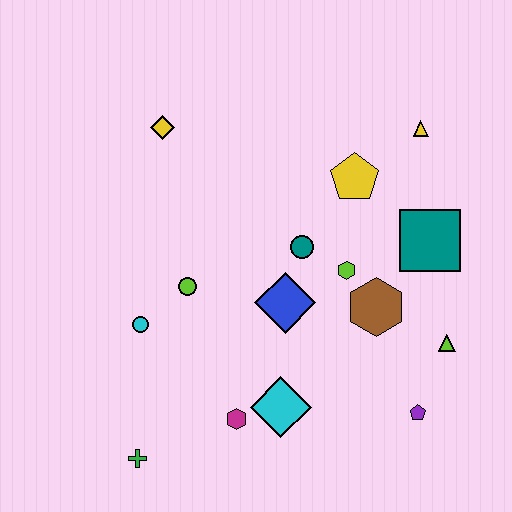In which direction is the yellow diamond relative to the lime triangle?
The yellow diamond is to the left of the lime triangle.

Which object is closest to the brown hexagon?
The lime hexagon is closest to the brown hexagon.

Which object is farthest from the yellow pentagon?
The green cross is farthest from the yellow pentagon.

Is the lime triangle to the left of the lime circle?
No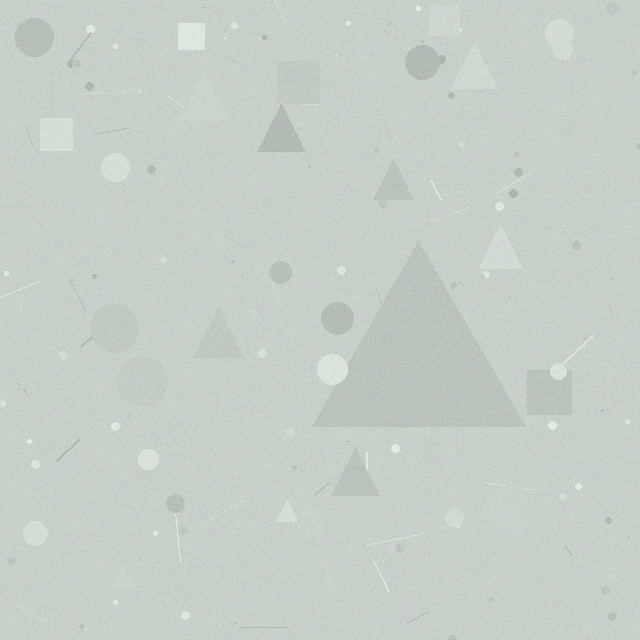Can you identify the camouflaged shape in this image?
The camouflaged shape is a triangle.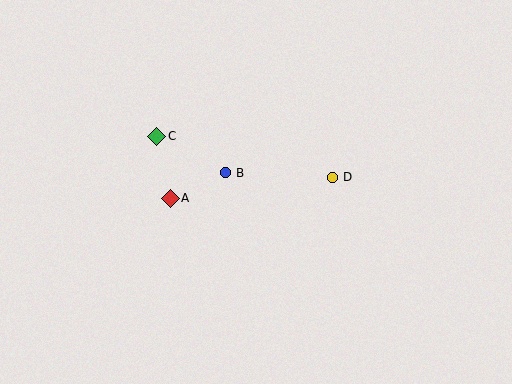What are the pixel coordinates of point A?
Point A is at (170, 198).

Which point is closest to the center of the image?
Point B at (225, 173) is closest to the center.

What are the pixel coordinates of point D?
Point D is at (332, 177).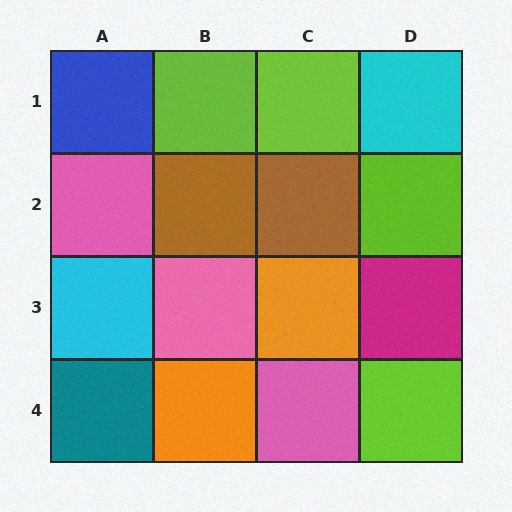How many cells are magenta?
1 cell is magenta.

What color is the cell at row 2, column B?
Brown.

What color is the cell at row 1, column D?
Cyan.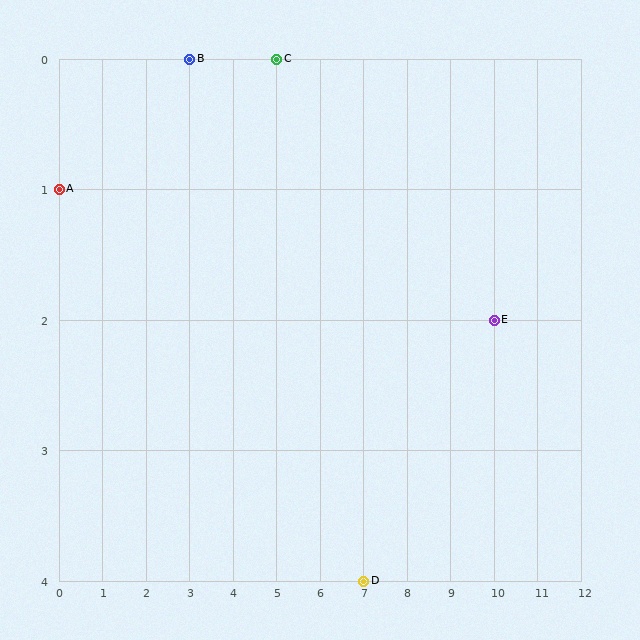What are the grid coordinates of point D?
Point D is at grid coordinates (7, 4).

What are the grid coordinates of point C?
Point C is at grid coordinates (5, 0).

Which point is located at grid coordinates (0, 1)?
Point A is at (0, 1).